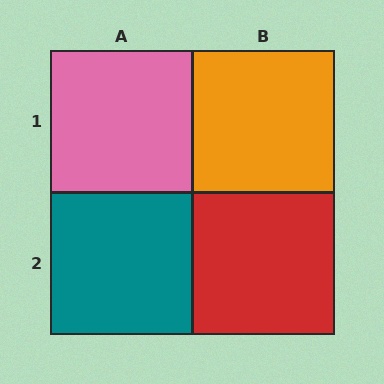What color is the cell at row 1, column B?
Orange.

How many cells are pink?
1 cell is pink.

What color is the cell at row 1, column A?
Pink.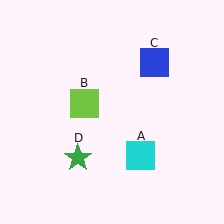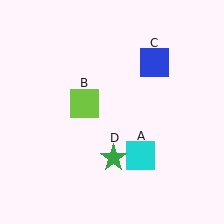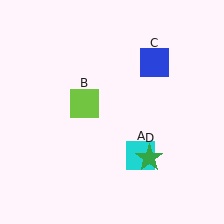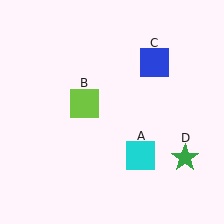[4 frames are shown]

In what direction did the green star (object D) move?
The green star (object D) moved right.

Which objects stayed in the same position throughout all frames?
Cyan square (object A) and lime square (object B) and blue square (object C) remained stationary.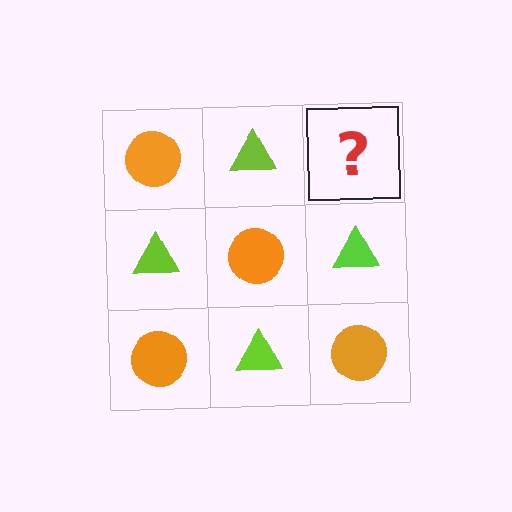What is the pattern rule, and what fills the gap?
The rule is that it alternates orange circle and lime triangle in a checkerboard pattern. The gap should be filled with an orange circle.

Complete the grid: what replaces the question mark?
The question mark should be replaced with an orange circle.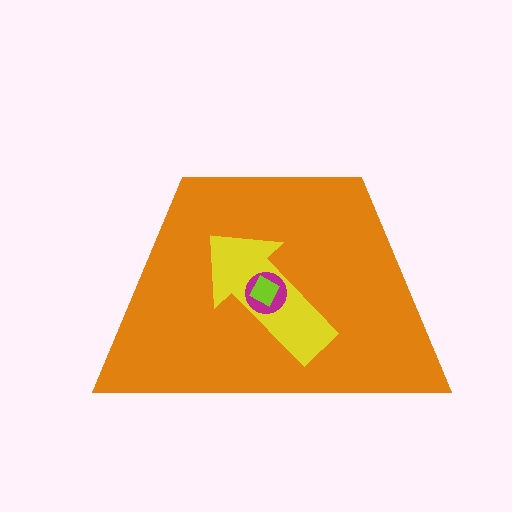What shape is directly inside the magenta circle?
The lime square.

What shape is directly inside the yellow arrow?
The magenta circle.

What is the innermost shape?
The lime square.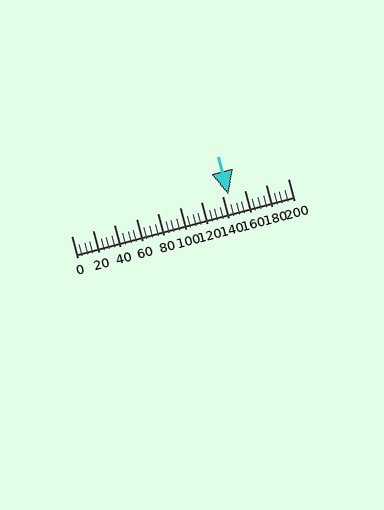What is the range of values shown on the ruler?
The ruler shows values from 0 to 200.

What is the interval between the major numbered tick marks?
The major tick marks are spaced 20 units apart.